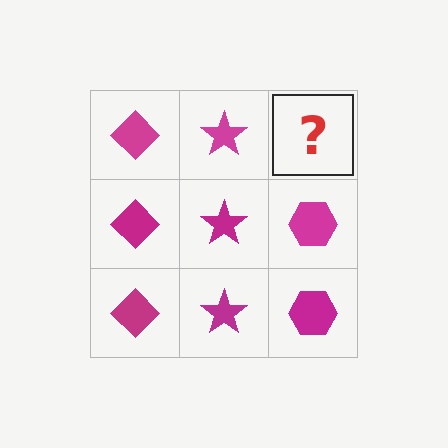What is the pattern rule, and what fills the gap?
The rule is that each column has a consistent shape. The gap should be filled with a magenta hexagon.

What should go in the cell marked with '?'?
The missing cell should contain a magenta hexagon.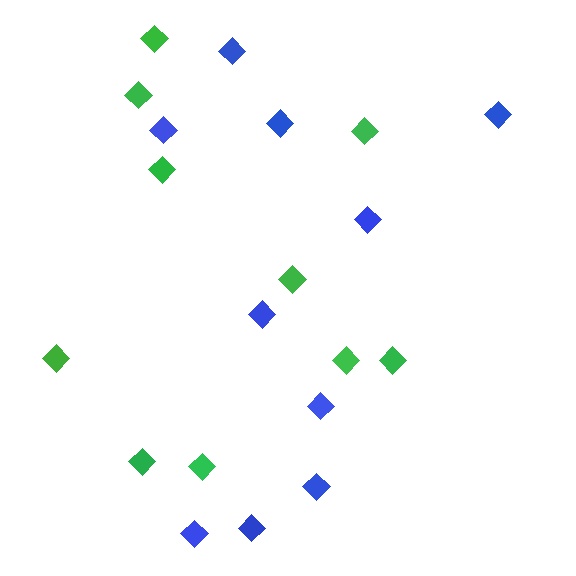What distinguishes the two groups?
There are 2 groups: one group of blue diamonds (10) and one group of green diamonds (10).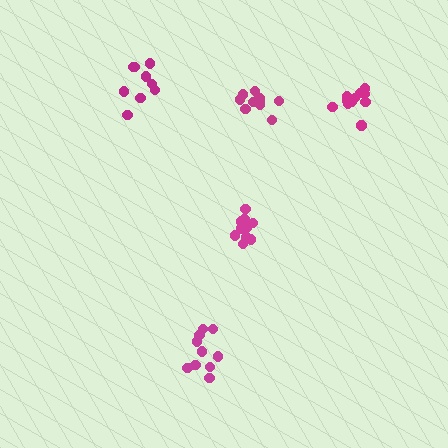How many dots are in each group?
Group 1: 10 dots, Group 2: 10 dots, Group 3: 10 dots, Group 4: 9 dots, Group 5: 12 dots (51 total).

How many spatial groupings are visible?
There are 5 spatial groupings.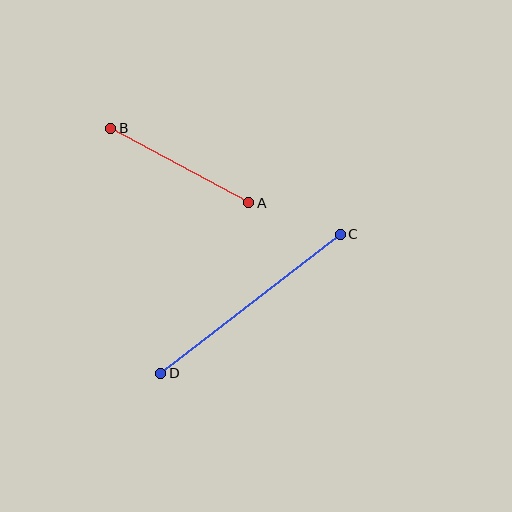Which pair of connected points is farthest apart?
Points C and D are farthest apart.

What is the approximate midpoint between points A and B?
The midpoint is at approximately (180, 166) pixels.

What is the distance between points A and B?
The distance is approximately 157 pixels.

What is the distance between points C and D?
The distance is approximately 227 pixels.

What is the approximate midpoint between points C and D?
The midpoint is at approximately (251, 304) pixels.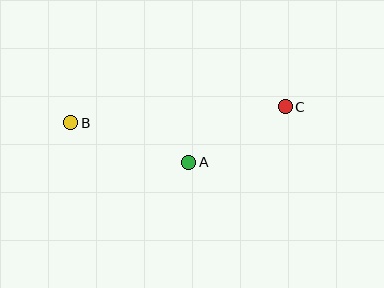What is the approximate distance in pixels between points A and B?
The distance between A and B is approximately 124 pixels.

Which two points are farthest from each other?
Points B and C are farthest from each other.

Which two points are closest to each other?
Points A and C are closest to each other.